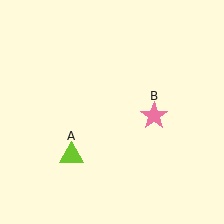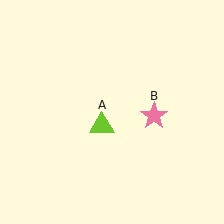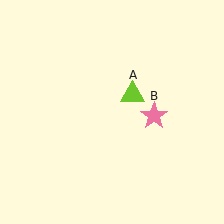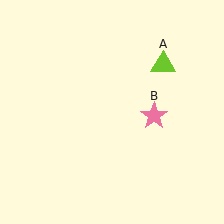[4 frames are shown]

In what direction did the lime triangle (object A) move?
The lime triangle (object A) moved up and to the right.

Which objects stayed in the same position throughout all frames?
Pink star (object B) remained stationary.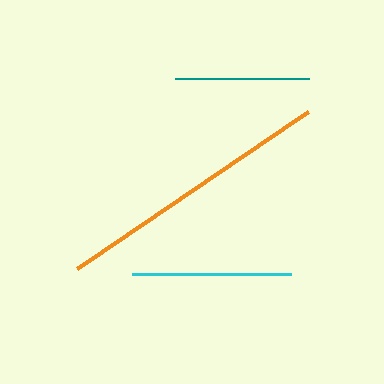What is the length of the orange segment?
The orange segment is approximately 279 pixels long.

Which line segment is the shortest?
The teal line is the shortest at approximately 134 pixels.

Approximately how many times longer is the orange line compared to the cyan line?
The orange line is approximately 1.8 times the length of the cyan line.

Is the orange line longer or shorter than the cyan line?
The orange line is longer than the cyan line.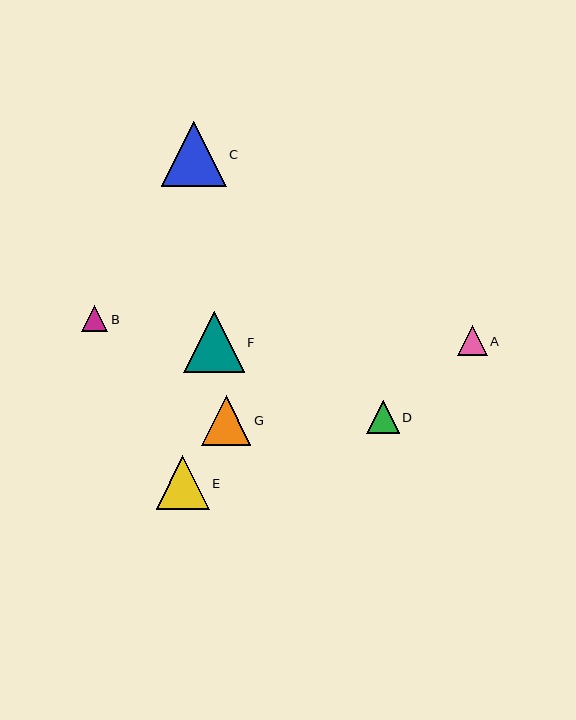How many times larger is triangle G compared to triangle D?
Triangle G is approximately 1.5 times the size of triangle D.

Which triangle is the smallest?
Triangle B is the smallest with a size of approximately 26 pixels.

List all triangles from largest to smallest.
From largest to smallest: C, F, E, G, D, A, B.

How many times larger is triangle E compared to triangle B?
Triangle E is approximately 2.0 times the size of triangle B.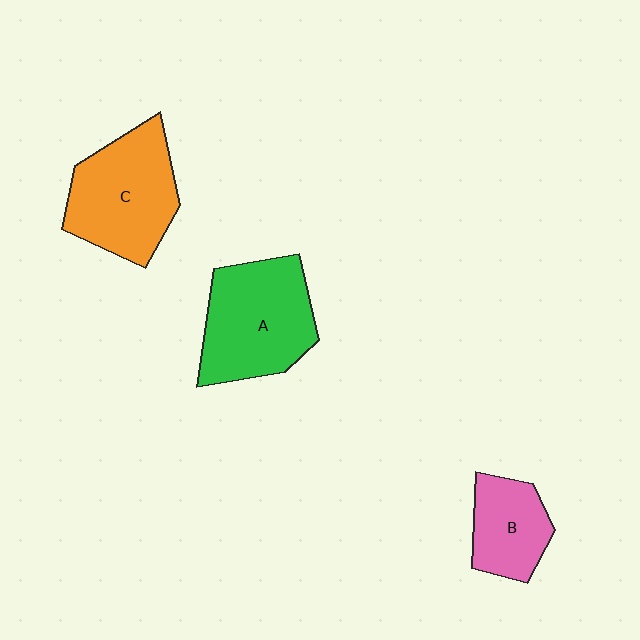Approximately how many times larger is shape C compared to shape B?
Approximately 1.7 times.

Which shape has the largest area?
Shape A (green).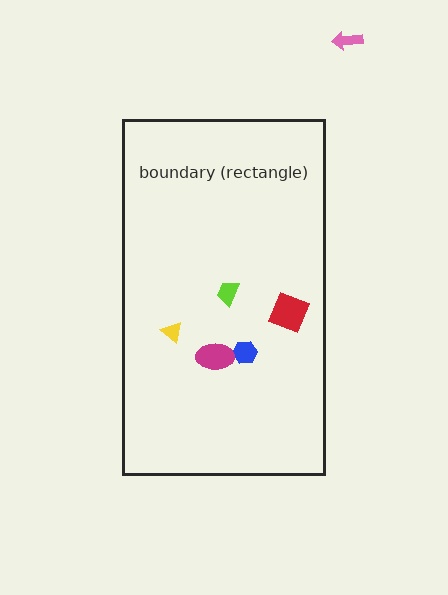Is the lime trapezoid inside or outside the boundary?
Inside.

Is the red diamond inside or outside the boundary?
Inside.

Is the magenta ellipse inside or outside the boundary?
Inside.